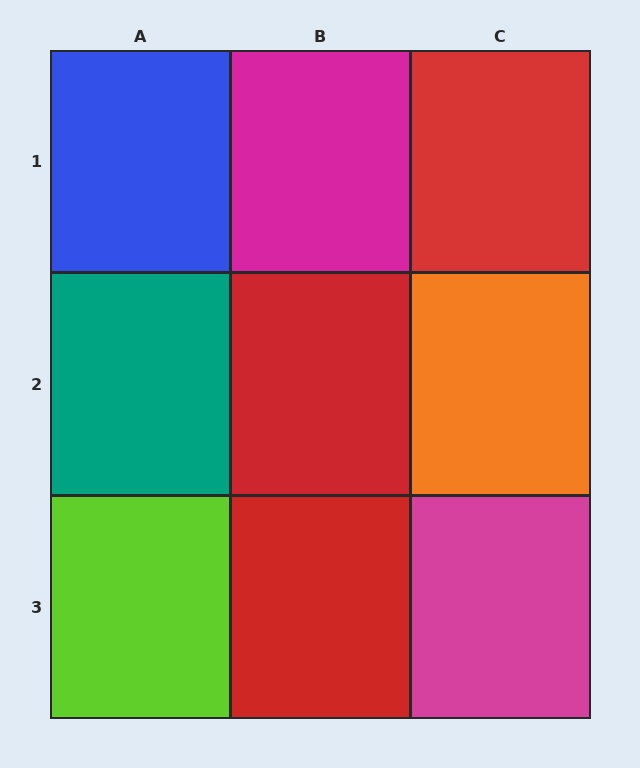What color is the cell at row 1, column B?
Magenta.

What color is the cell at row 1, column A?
Blue.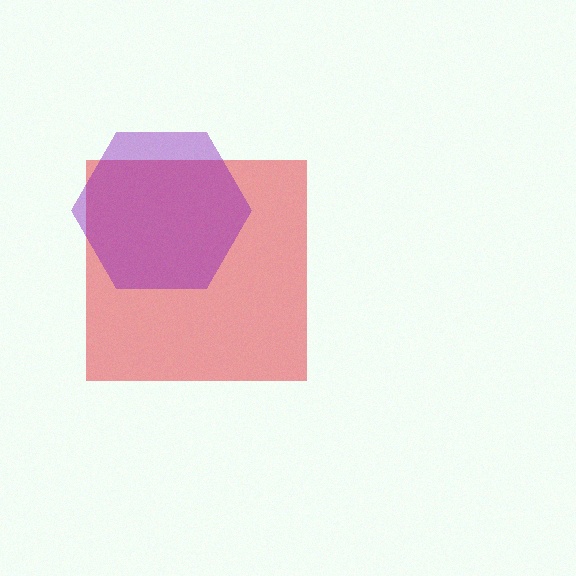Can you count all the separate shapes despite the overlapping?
Yes, there are 2 separate shapes.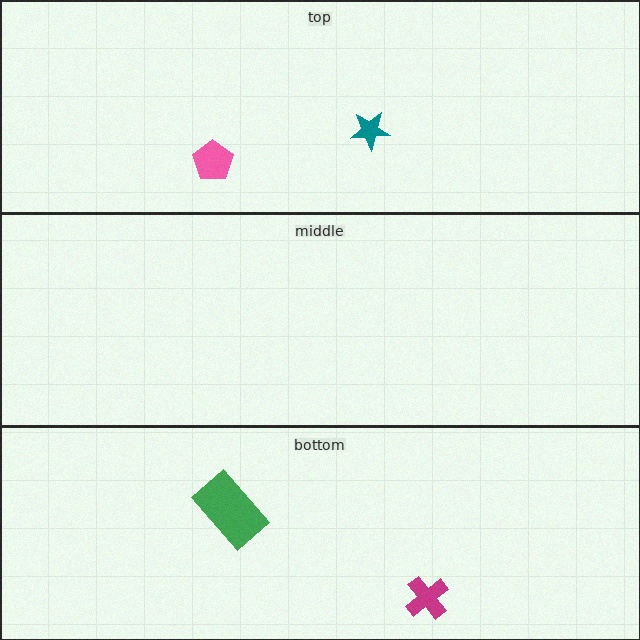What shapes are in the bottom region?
The magenta cross, the green rectangle.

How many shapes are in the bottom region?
2.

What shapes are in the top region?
The teal star, the pink pentagon.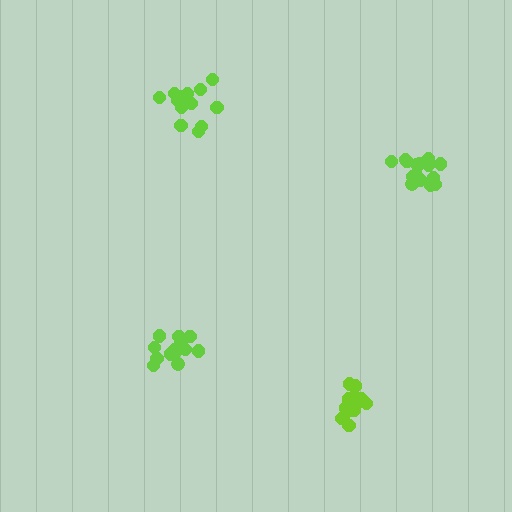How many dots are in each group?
Group 1: 16 dots, Group 2: 14 dots, Group 3: 14 dots, Group 4: 18 dots (62 total).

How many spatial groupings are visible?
There are 4 spatial groupings.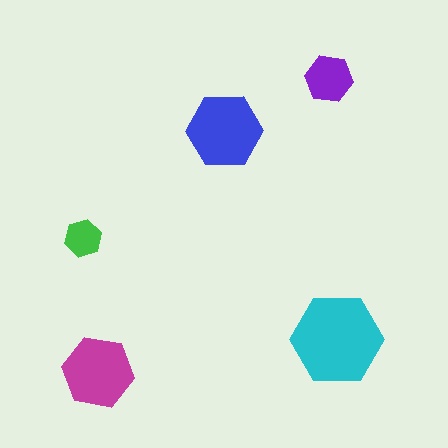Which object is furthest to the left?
The green hexagon is leftmost.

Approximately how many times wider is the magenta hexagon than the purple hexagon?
About 1.5 times wider.